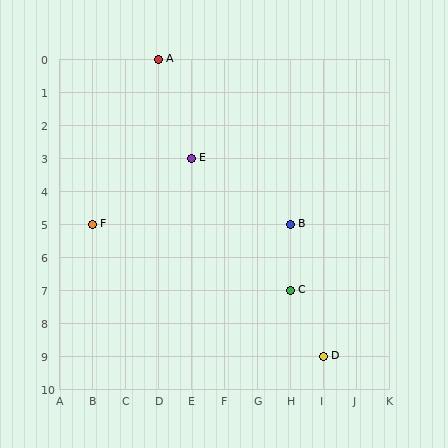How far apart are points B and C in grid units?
Points B and C are 2 rows apart.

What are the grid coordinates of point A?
Point A is at grid coordinates (D, 0).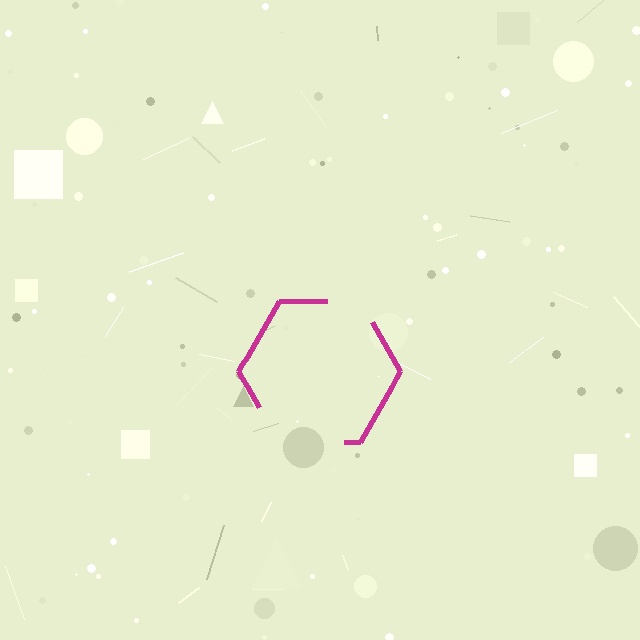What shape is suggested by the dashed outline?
The dashed outline suggests a hexagon.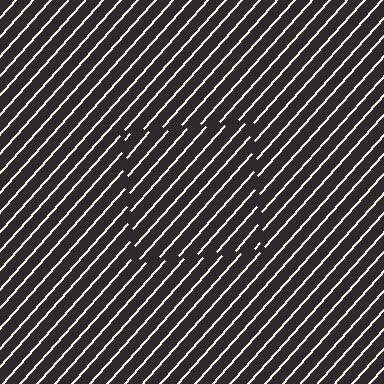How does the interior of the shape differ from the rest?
The interior of the shape contains the same grating, shifted by half a period — the contour is defined by the phase discontinuity where line-ends from the inner and outer gratings abut.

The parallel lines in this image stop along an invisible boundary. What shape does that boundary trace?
An illusory square. The interior of the shape contains the same grating, shifted by half a period — the contour is defined by the phase discontinuity where line-ends from the inner and outer gratings abut.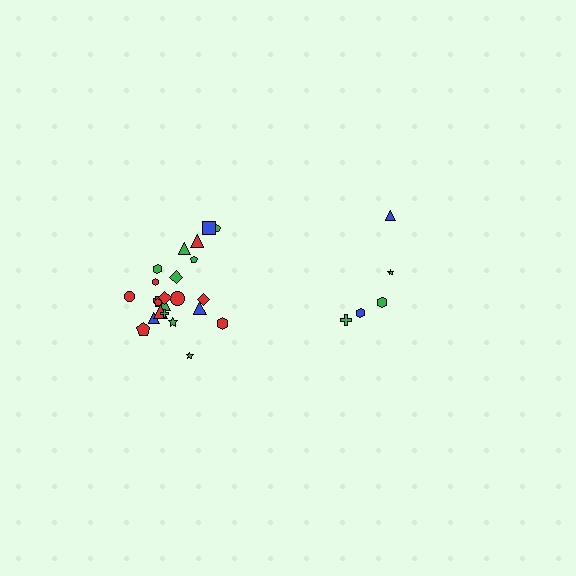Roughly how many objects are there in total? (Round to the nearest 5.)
Roughly 30 objects in total.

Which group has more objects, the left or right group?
The left group.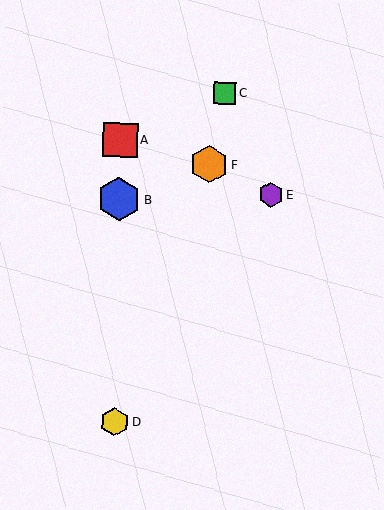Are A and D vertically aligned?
Yes, both are at x≈120.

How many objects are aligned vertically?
3 objects (A, B, D) are aligned vertically.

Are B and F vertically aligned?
No, B is at x≈119 and F is at x≈209.